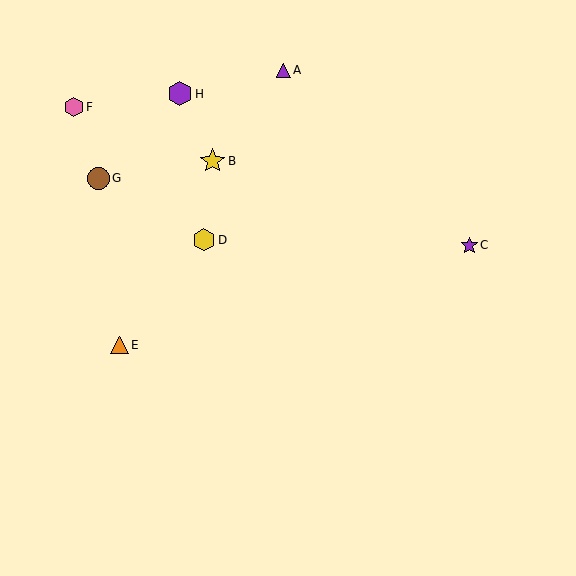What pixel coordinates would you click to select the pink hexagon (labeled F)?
Click at (74, 107) to select the pink hexagon F.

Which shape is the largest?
The yellow star (labeled B) is the largest.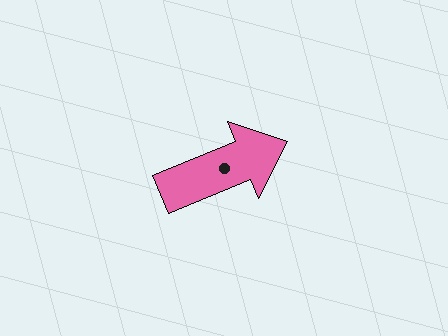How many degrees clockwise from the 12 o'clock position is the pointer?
Approximately 68 degrees.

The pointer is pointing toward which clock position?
Roughly 2 o'clock.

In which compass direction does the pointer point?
East.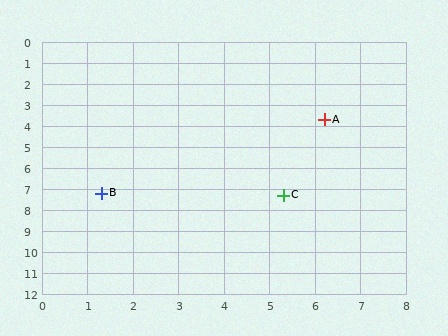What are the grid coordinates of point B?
Point B is at approximately (1.3, 7.2).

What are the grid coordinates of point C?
Point C is at approximately (5.3, 7.3).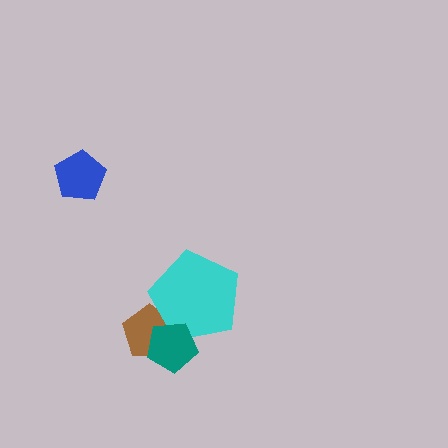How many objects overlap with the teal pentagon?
2 objects overlap with the teal pentagon.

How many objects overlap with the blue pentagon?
0 objects overlap with the blue pentagon.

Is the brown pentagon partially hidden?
Yes, it is partially covered by another shape.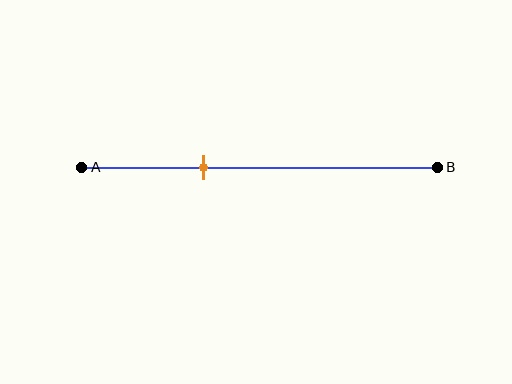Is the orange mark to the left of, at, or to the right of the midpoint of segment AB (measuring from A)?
The orange mark is to the left of the midpoint of segment AB.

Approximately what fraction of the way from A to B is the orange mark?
The orange mark is approximately 35% of the way from A to B.